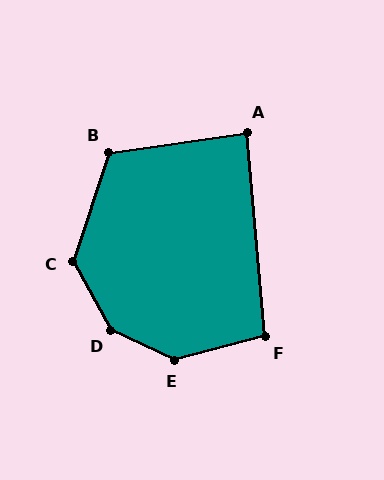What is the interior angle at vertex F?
Approximately 100 degrees (obtuse).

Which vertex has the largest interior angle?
D, at approximately 144 degrees.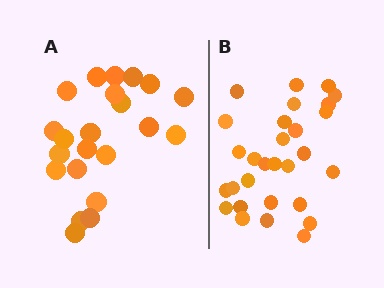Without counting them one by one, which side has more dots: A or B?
Region B (the right region) has more dots.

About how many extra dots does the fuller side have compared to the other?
Region B has roughly 8 or so more dots than region A.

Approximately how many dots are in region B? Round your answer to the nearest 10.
About 30 dots. (The exact count is 29, which rounds to 30.)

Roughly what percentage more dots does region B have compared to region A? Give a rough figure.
About 30% more.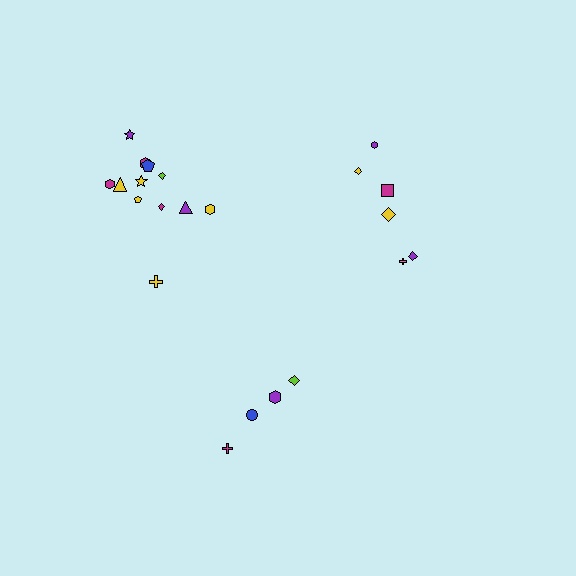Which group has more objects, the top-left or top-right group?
The top-left group.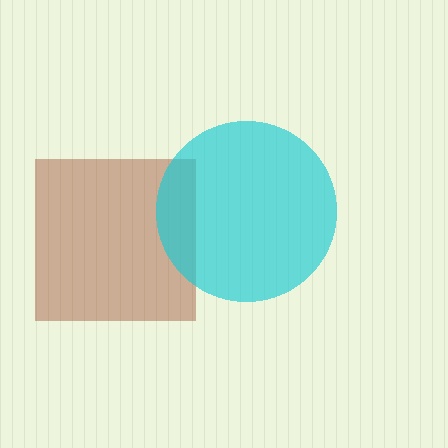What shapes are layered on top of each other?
The layered shapes are: a brown square, a cyan circle.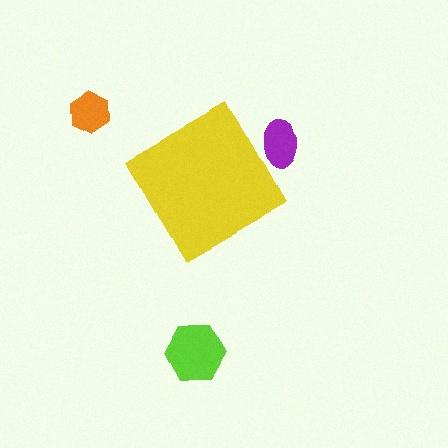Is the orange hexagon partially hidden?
No, the orange hexagon is fully visible.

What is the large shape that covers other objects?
A yellow diamond.